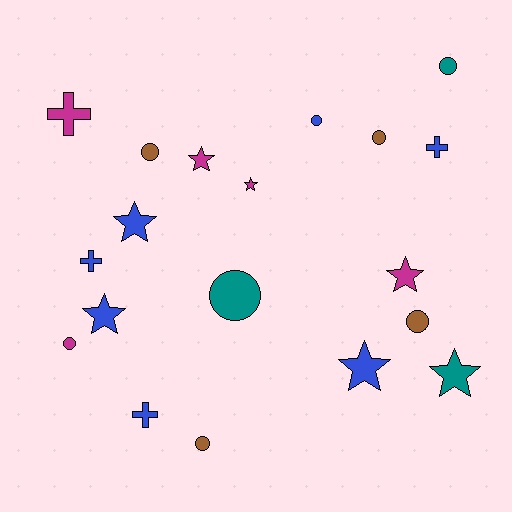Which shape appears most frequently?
Circle, with 8 objects.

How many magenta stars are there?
There are 3 magenta stars.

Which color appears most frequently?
Blue, with 7 objects.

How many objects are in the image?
There are 19 objects.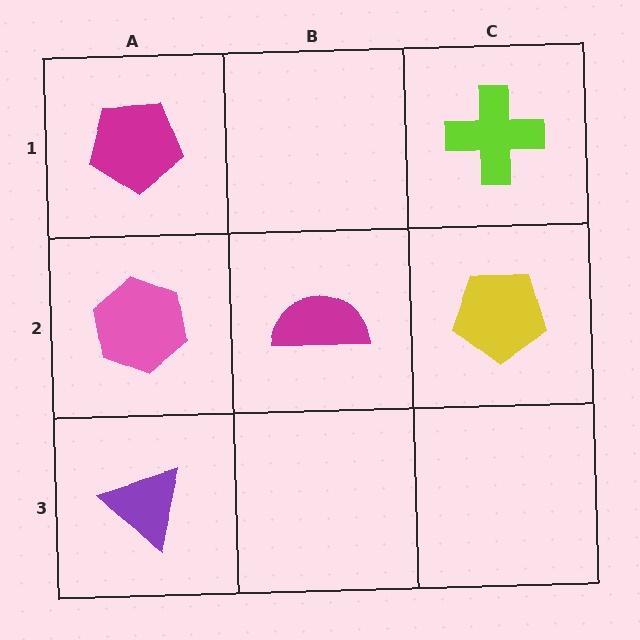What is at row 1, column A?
A magenta pentagon.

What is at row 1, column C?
A lime cross.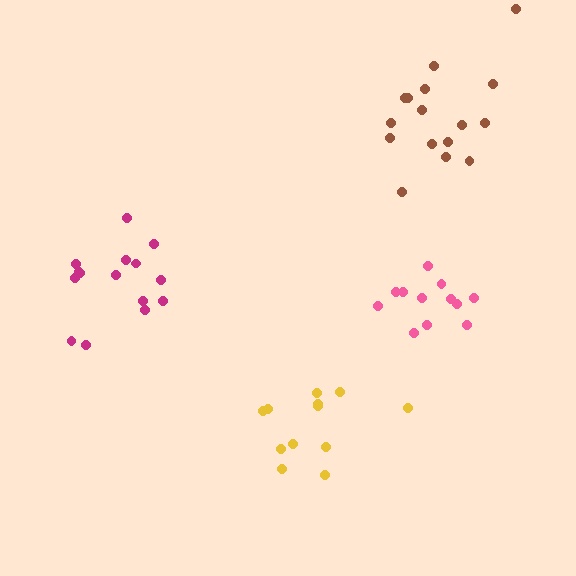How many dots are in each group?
Group 1: 15 dots, Group 2: 12 dots, Group 3: 16 dots, Group 4: 12 dots (55 total).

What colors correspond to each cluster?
The clusters are colored: magenta, pink, brown, yellow.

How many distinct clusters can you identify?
There are 4 distinct clusters.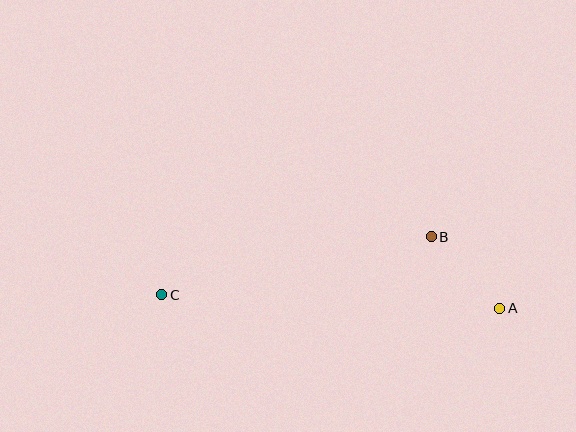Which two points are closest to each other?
Points A and B are closest to each other.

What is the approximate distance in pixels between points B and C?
The distance between B and C is approximately 276 pixels.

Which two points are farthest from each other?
Points A and C are farthest from each other.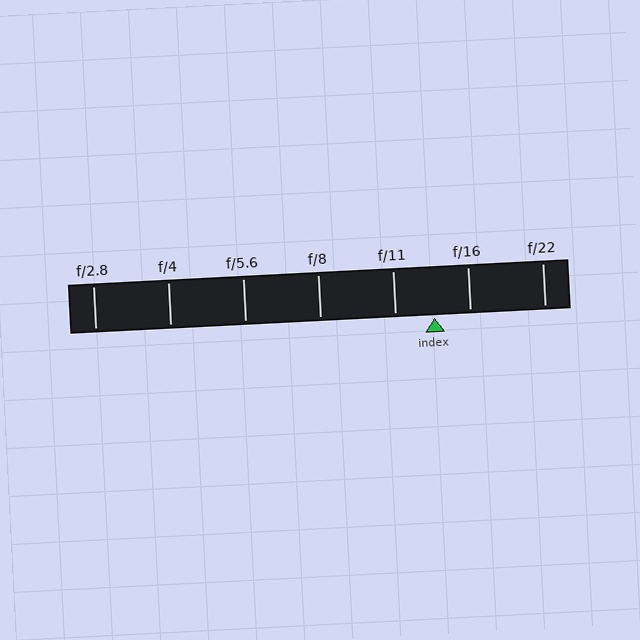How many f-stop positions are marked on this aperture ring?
There are 7 f-stop positions marked.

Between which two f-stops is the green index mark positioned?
The index mark is between f/11 and f/16.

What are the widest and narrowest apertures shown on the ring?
The widest aperture shown is f/2.8 and the narrowest is f/22.